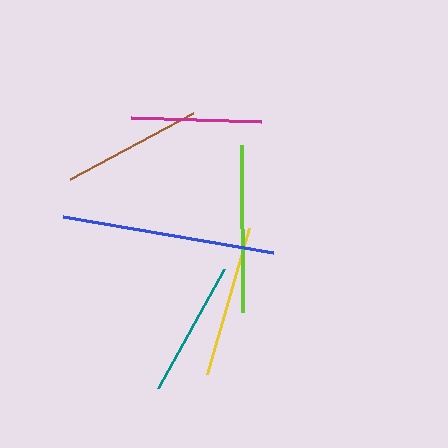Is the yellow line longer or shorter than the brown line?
The yellow line is longer than the brown line.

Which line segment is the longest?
The blue line is the longest at approximately 213 pixels.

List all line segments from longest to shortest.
From longest to shortest: blue, lime, yellow, brown, teal, magenta.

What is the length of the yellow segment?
The yellow segment is approximately 151 pixels long.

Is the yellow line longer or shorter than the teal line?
The yellow line is longer than the teal line.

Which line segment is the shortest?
The magenta line is the shortest at approximately 131 pixels.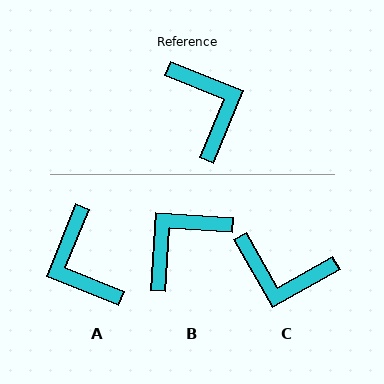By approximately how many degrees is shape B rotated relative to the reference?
Approximately 108 degrees counter-clockwise.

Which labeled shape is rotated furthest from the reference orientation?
A, about 180 degrees away.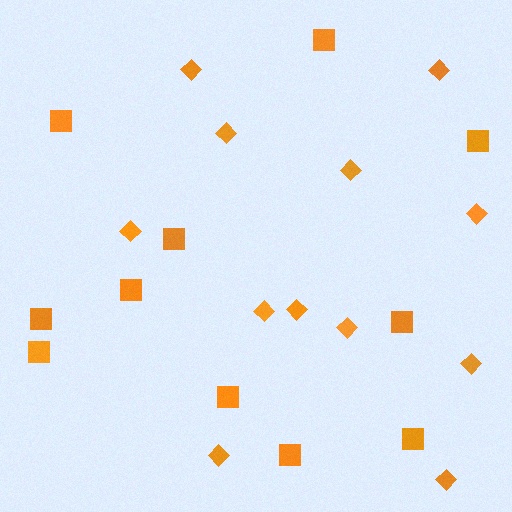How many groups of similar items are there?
There are 2 groups: one group of diamonds (12) and one group of squares (11).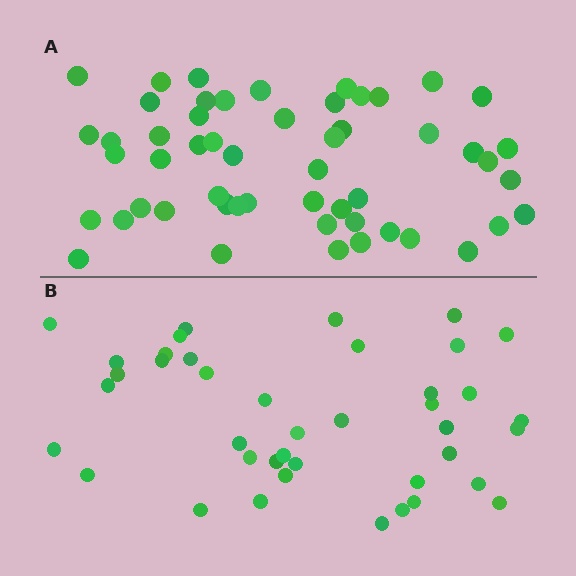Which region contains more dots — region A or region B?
Region A (the top region) has more dots.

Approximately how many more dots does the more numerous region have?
Region A has roughly 12 or so more dots than region B.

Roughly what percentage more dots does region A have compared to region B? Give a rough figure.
About 30% more.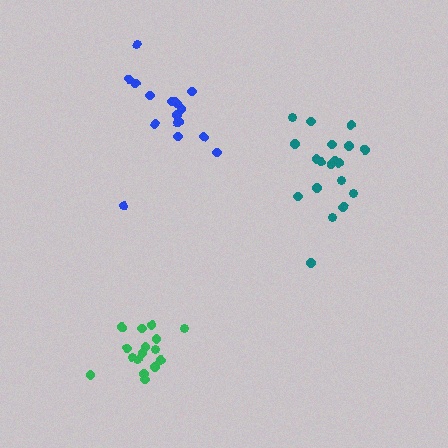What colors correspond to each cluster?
The clusters are colored: teal, blue, green.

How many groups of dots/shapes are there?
There are 3 groups.